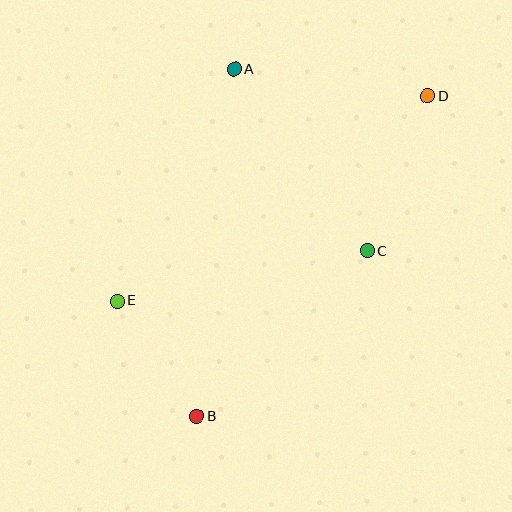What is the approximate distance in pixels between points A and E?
The distance between A and E is approximately 260 pixels.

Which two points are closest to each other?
Points B and E are closest to each other.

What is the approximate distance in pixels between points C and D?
The distance between C and D is approximately 166 pixels.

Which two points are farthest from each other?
Points B and D are farthest from each other.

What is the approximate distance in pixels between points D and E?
The distance between D and E is approximately 372 pixels.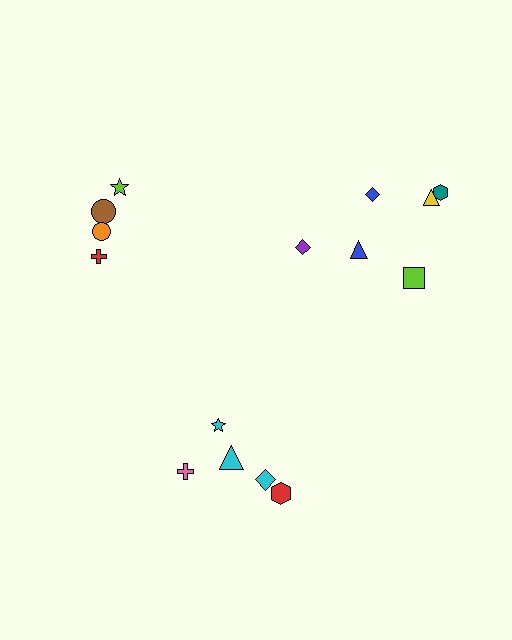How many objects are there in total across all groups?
There are 15 objects.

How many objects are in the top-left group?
There are 4 objects.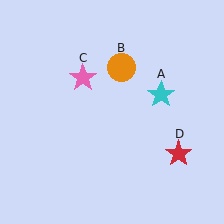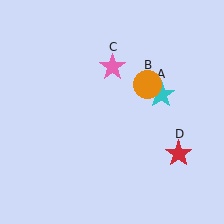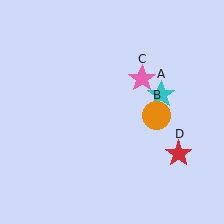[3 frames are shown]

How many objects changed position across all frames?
2 objects changed position: orange circle (object B), pink star (object C).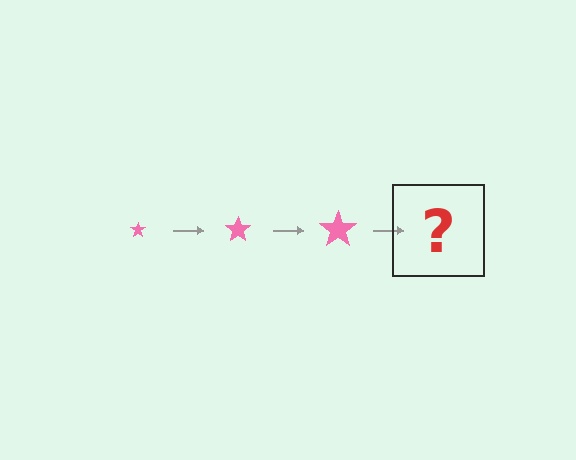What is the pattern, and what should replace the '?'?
The pattern is that the star gets progressively larger each step. The '?' should be a pink star, larger than the previous one.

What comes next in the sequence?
The next element should be a pink star, larger than the previous one.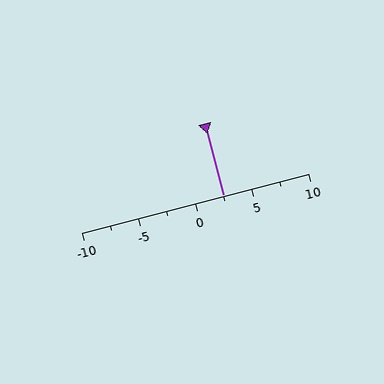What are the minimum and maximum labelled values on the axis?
The axis runs from -10 to 10.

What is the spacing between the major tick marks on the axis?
The major ticks are spaced 5 apart.